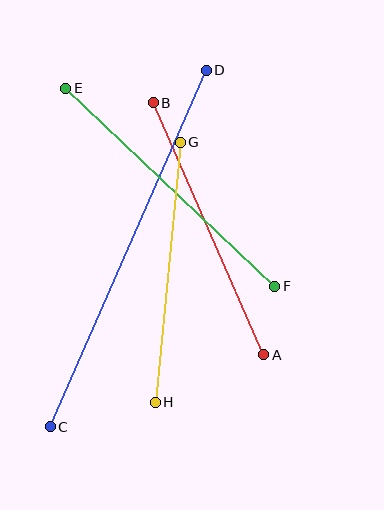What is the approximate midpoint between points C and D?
The midpoint is at approximately (128, 248) pixels.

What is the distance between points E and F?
The distance is approximately 288 pixels.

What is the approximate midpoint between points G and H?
The midpoint is at approximately (168, 272) pixels.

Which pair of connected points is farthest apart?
Points C and D are farthest apart.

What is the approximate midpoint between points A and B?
The midpoint is at approximately (208, 229) pixels.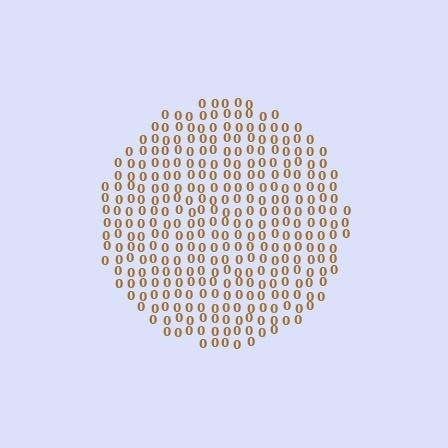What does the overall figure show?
The overall figure shows a circle.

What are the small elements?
The small elements are digit 0's.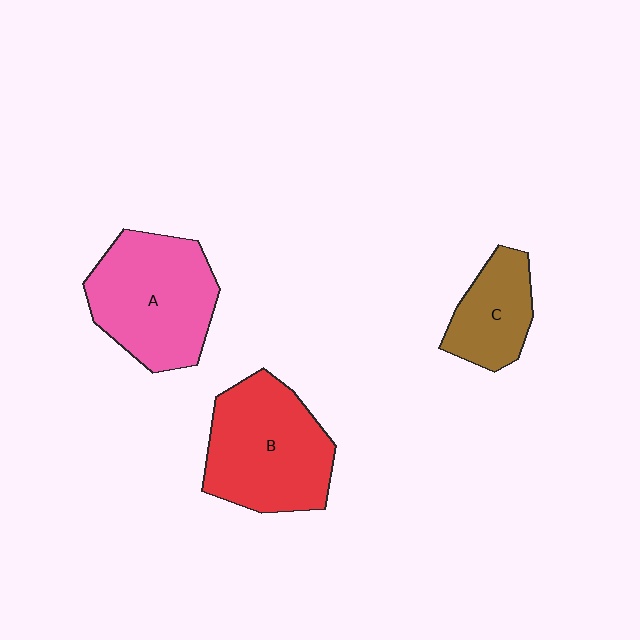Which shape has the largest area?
Shape B (red).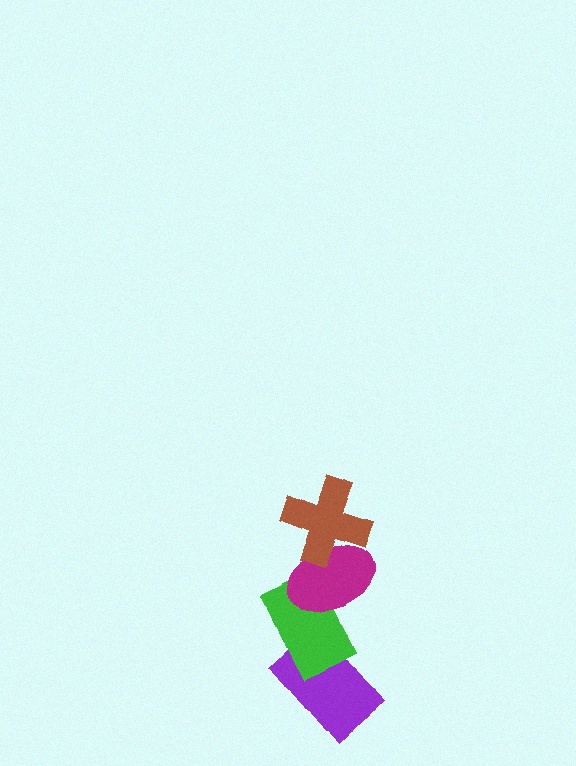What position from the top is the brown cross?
The brown cross is 1st from the top.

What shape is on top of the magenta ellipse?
The brown cross is on top of the magenta ellipse.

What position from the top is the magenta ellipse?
The magenta ellipse is 2nd from the top.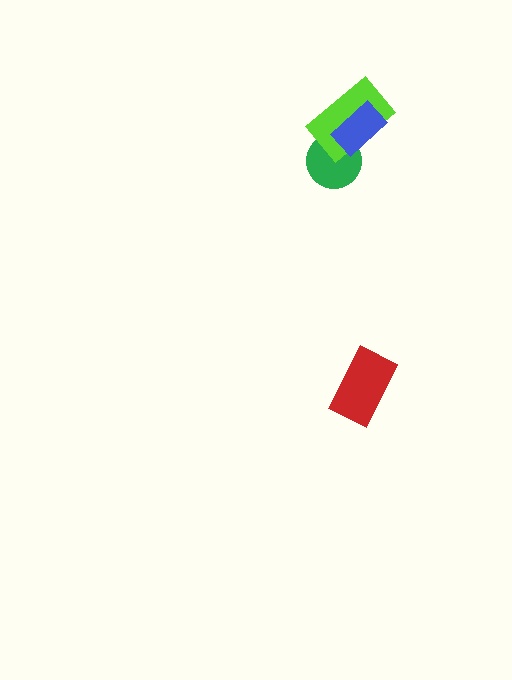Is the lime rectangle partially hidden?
Yes, it is partially covered by another shape.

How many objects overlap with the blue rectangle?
2 objects overlap with the blue rectangle.